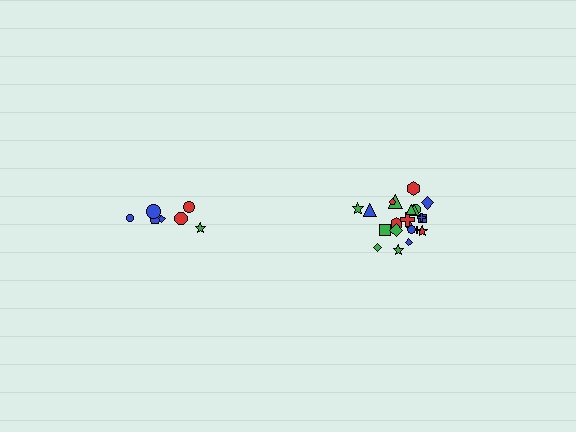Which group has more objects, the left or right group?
The right group.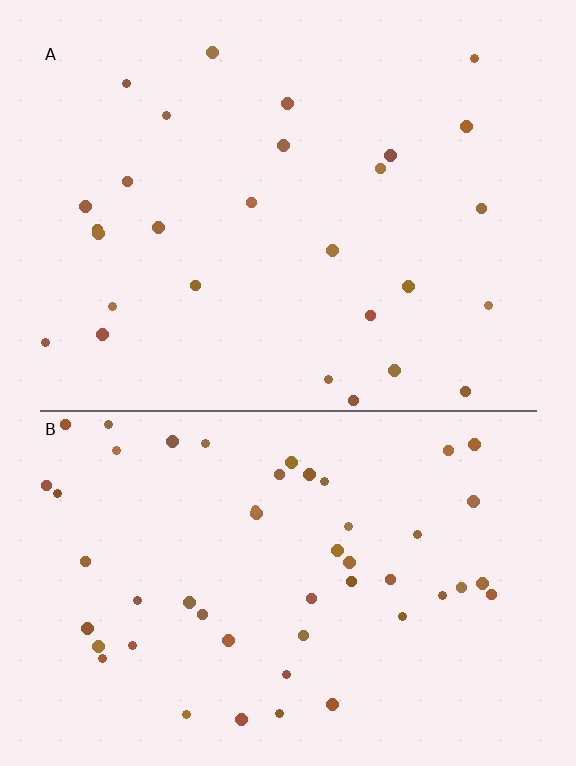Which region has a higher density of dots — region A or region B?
B (the bottom).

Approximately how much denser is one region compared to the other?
Approximately 1.8× — region B over region A.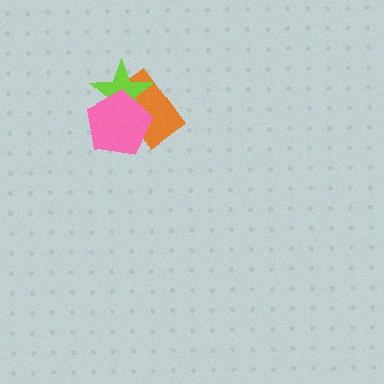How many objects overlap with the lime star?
2 objects overlap with the lime star.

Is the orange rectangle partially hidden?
Yes, it is partially covered by another shape.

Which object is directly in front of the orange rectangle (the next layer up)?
The lime star is directly in front of the orange rectangle.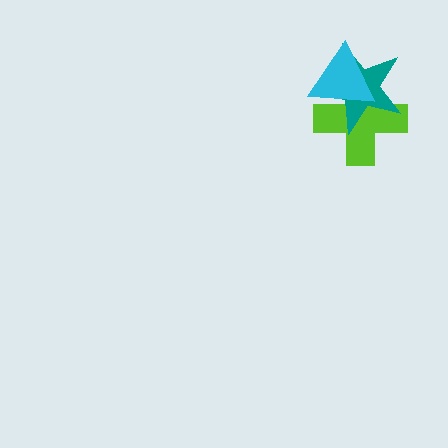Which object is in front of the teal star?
The cyan triangle is in front of the teal star.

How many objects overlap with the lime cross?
2 objects overlap with the lime cross.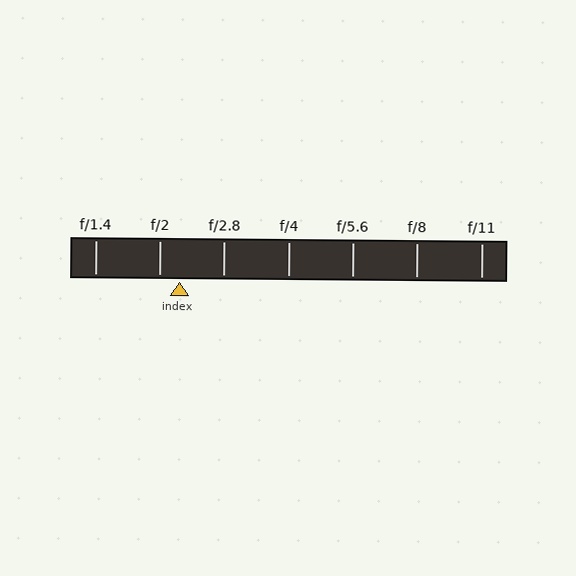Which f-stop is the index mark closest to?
The index mark is closest to f/2.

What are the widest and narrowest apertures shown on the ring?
The widest aperture shown is f/1.4 and the narrowest is f/11.